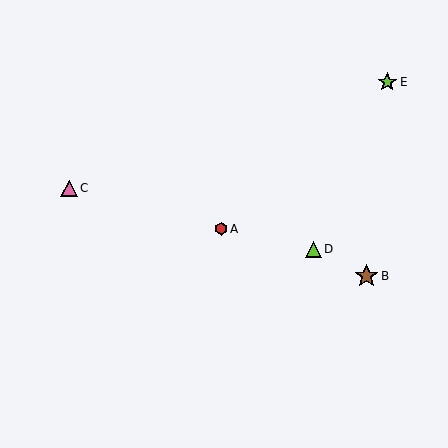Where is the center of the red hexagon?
The center of the red hexagon is at (221, 229).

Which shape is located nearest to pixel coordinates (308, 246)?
The lime triangle (labeled D) at (314, 249) is nearest to that location.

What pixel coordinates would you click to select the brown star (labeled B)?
Click at (366, 276) to select the brown star B.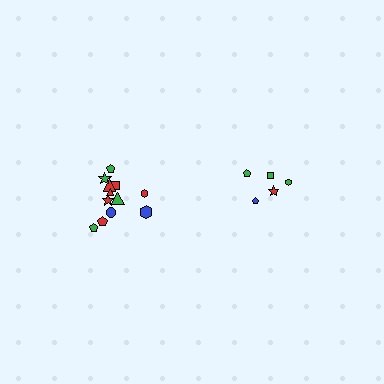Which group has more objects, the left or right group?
The left group.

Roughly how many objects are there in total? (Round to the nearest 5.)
Roughly 15 objects in total.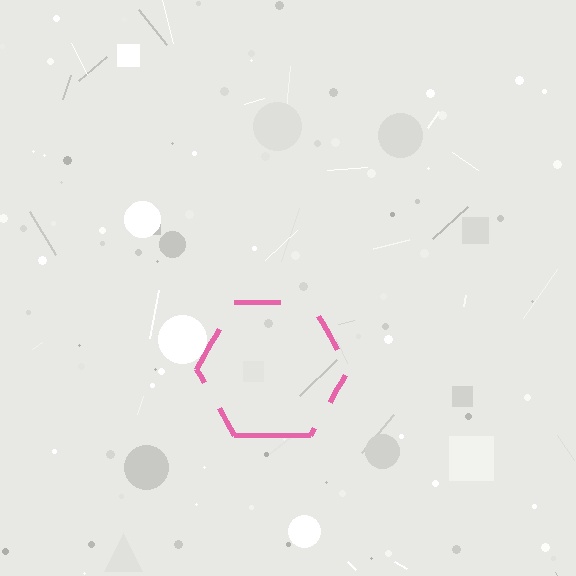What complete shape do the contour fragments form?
The contour fragments form a hexagon.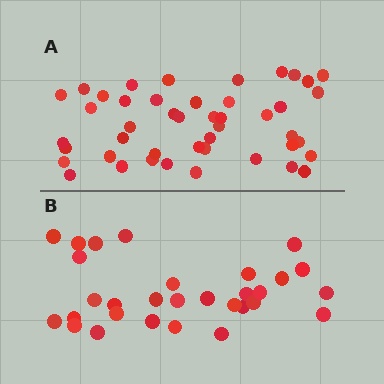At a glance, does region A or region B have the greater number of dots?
Region A (the top region) has more dots.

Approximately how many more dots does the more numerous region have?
Region A has approximately 15 more dots than region B.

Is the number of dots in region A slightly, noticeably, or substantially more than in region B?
Region A has substantially more. The ratio is roughly 1.5 to 1.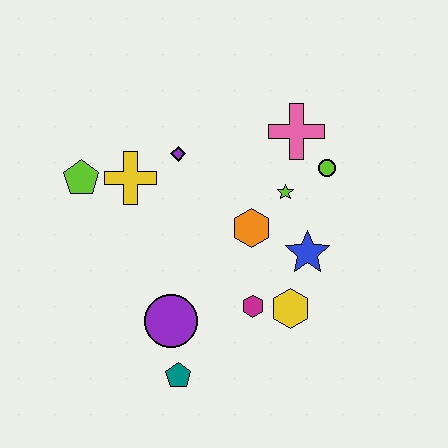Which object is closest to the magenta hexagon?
The yellow hexagon is closest to the magenta hexagon.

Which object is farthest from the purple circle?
The pink cross is farthest from the purple circle.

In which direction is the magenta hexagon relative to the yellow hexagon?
The magenta hexagon is to the left of the yellow hexagon.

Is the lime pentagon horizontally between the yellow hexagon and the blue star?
No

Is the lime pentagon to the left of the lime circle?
Yes